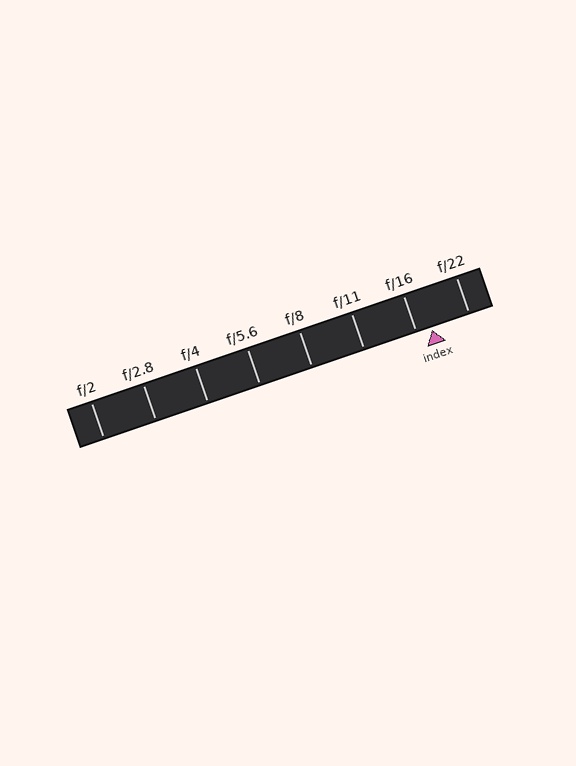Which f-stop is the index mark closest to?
The index mark is closest to f/16.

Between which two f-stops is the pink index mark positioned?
The index mark is between f/16 and f/22.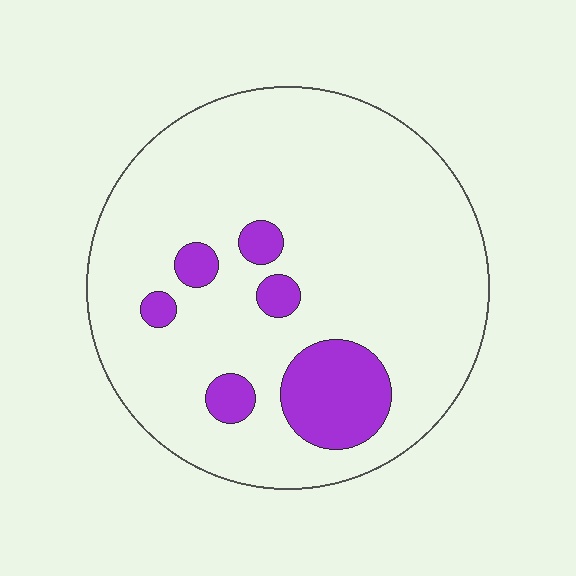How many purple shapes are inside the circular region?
6.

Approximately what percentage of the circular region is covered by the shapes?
Approximately 15%.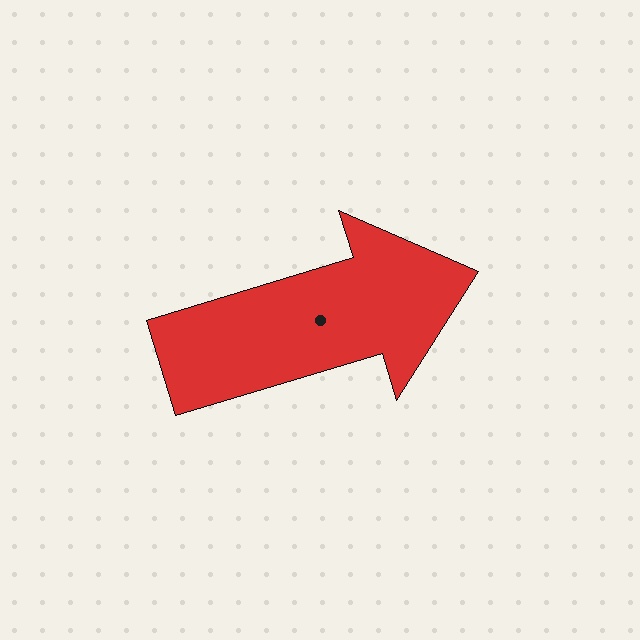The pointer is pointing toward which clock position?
Roughly 2 o'clock.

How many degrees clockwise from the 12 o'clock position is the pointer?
Approximately 73 degrees.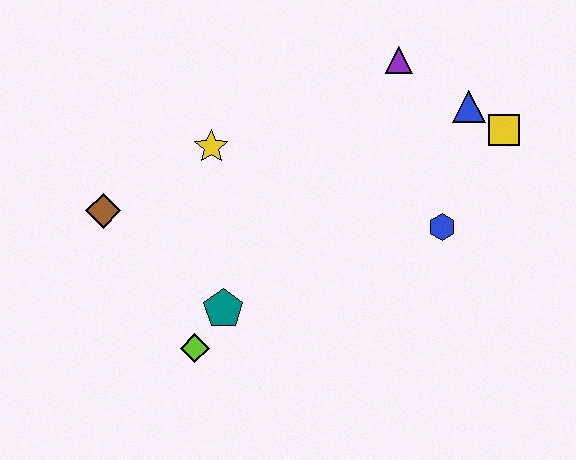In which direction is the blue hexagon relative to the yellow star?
The blue hexagon is to the right of the yellow star.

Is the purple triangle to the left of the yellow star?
No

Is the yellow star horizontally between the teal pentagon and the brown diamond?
Yes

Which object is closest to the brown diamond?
The yellow star is closest to the brown diamond.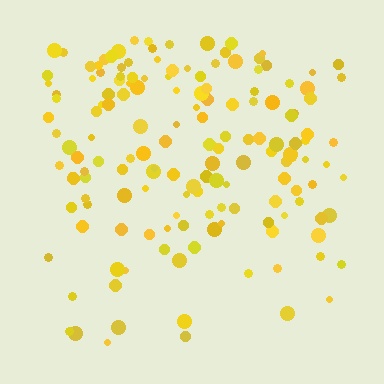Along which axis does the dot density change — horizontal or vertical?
Vertical.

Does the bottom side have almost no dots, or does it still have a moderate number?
Still a moderate number, just noticeably fewer than the top.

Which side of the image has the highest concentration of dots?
The top.